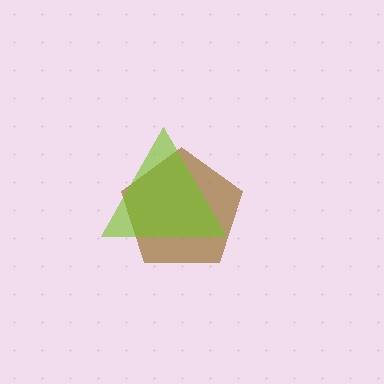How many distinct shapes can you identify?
There are 2 distinct shapes: a brown pentagon, a lime triangle.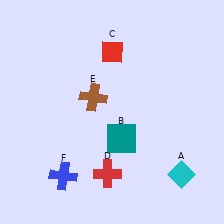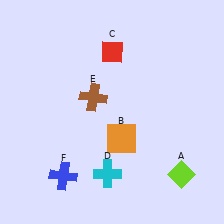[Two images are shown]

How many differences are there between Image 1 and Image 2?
There are 3 differences between the two images.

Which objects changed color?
A changed from cyan to lime. B changed from teal to orange. D changed from red to cyan.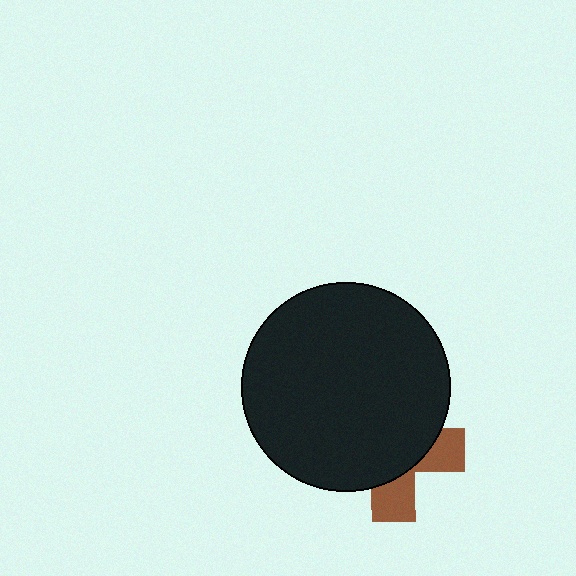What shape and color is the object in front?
The object in front is a black circle.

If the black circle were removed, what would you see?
You would see the complete brown cross.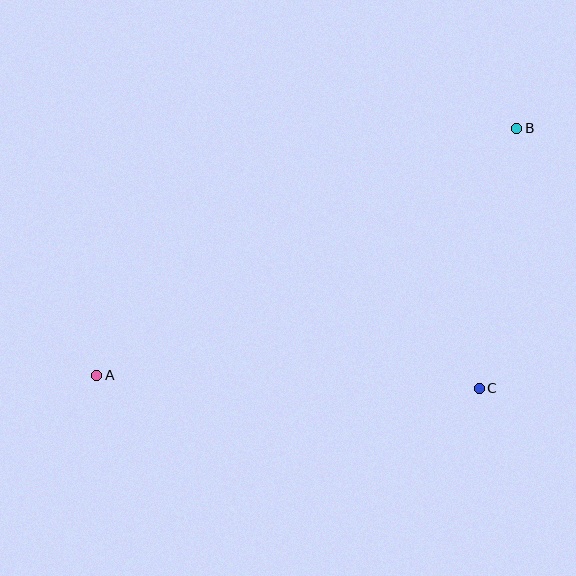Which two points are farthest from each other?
Points A and B are farthest from each other.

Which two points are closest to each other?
Points B and C are closest to each other.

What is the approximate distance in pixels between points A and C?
The distance between A and C is approximately 383 pixels.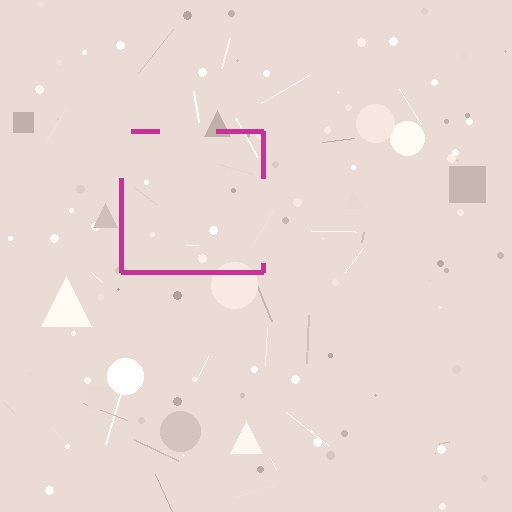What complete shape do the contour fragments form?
The contour fragments form a square.